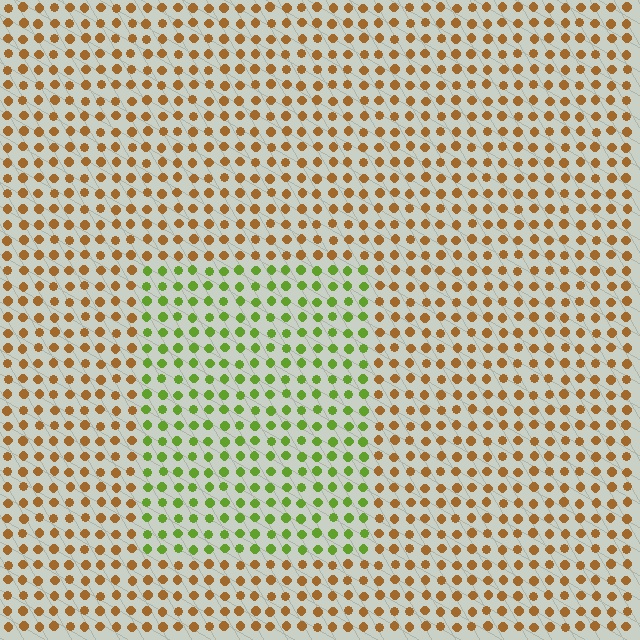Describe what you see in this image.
The image is filled with small brown elements in a uniform arrangement. A rectangle-shaped region is visible where the elements are tinted to a slightly different hue, forming a subtle color boundary.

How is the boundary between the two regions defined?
The boundary is defined purely by a slight shift in hue (about 62 degrees). Spacing, size, and orientation are identical on both sides.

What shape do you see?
I see a rectangle.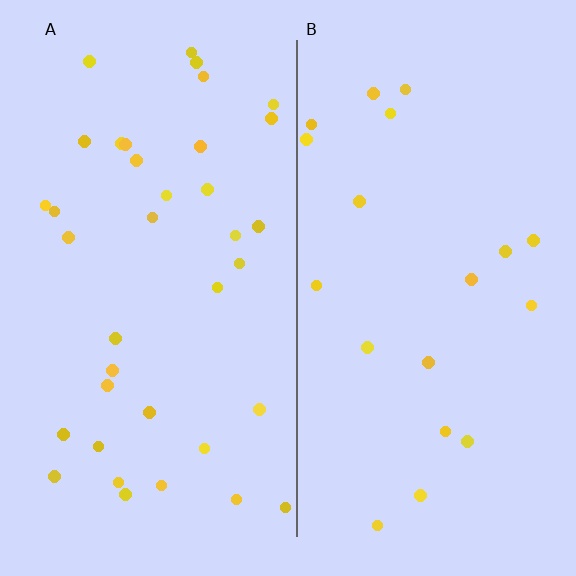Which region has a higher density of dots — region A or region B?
A (the left).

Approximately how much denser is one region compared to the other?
Approximately 1.9× — region A over region B.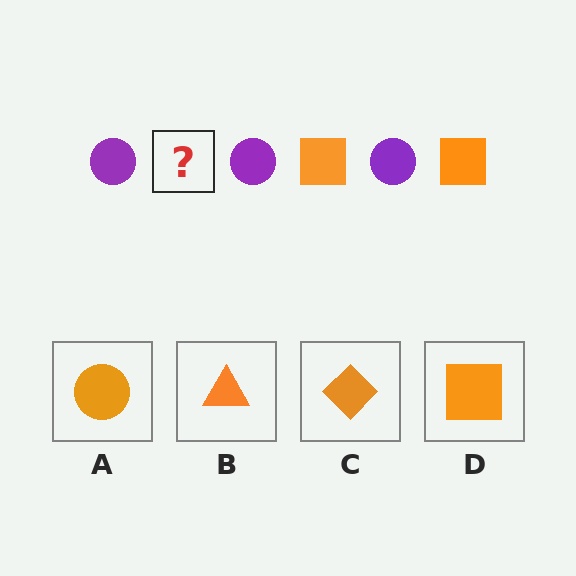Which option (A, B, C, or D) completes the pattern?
D.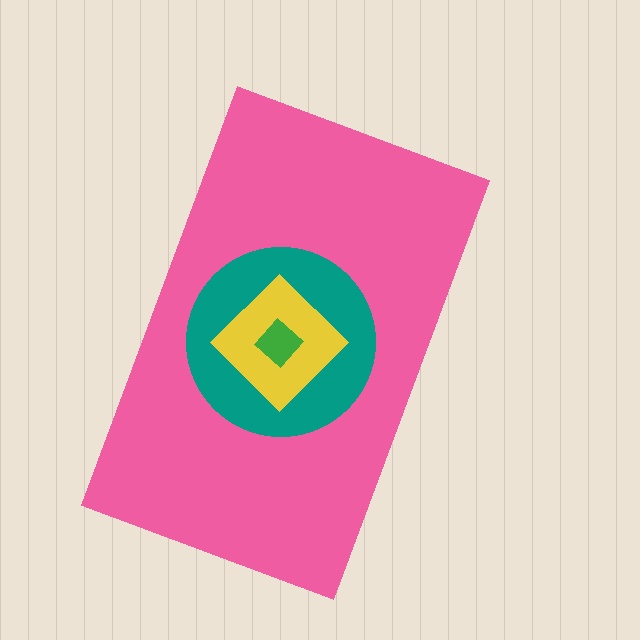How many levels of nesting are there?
4.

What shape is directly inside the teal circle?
The yellow diamond.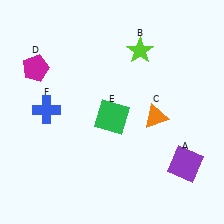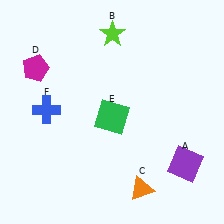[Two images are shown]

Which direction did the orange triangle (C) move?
The orange triangle (C) moved down.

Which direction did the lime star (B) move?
The lime star (B) moved left.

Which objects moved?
The objects that moved are: the lime star (B), the orange triangle (C).